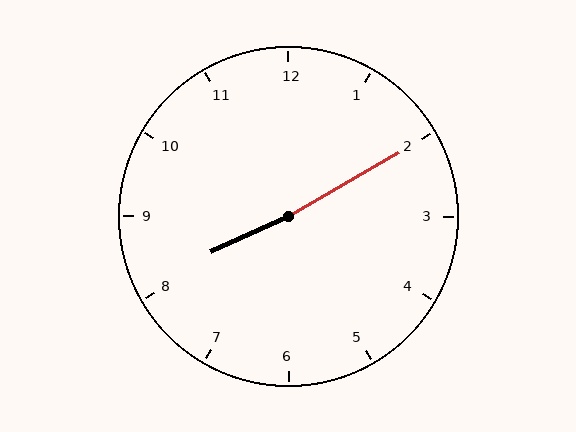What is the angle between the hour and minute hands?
Approximately 175 degrees.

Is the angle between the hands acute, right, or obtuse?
It is obtuse.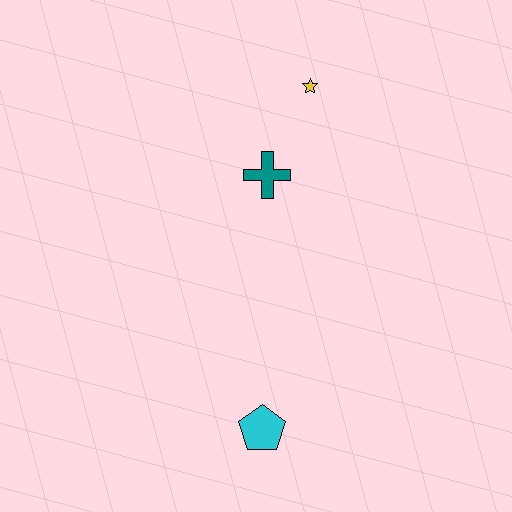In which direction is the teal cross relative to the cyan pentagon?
The teal cross is above the cyan pentagon.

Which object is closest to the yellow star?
The teal cross is closest to the yellow star.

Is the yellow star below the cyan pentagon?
No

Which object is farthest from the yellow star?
The cyan pentagon is farthest from the yellow star.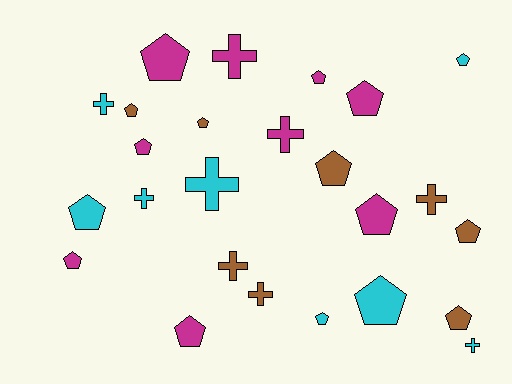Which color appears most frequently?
Magenta, with 9 objects.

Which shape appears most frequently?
Pentagon, with 16 objects.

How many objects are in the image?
There are 25 objects.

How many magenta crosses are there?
There are 2 magenta crosses.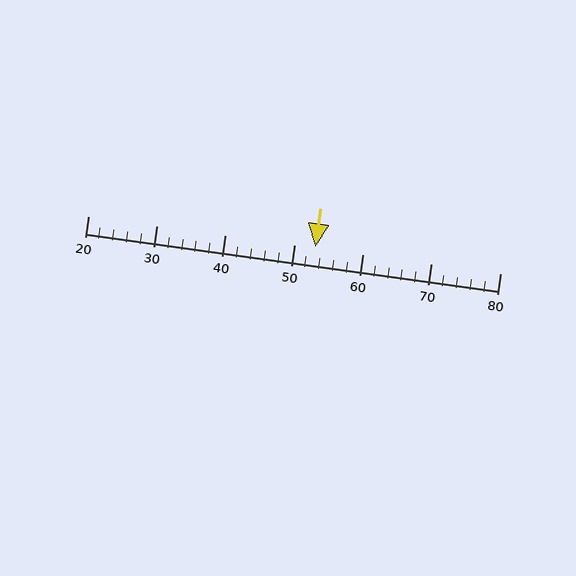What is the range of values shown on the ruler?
The ruler shows values from 20 to 80.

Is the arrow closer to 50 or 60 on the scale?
The arrow is closer to 50.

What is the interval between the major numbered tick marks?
The major tick marks are spaced 10 units apart.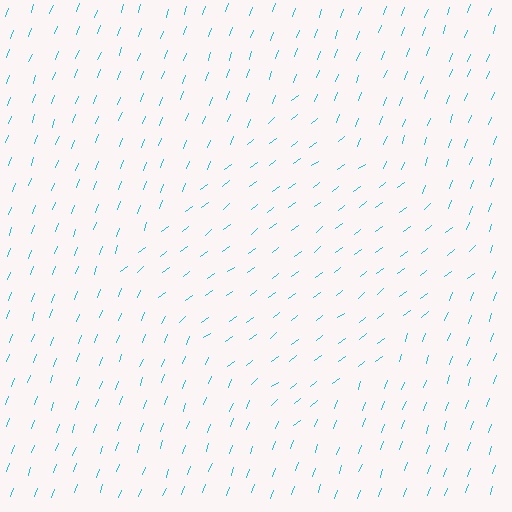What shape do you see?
I see a diamond.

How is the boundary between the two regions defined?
The boundary is defined purely by a change in line orientation (approximately 32 degrees difference). All lines are the same color and thickness.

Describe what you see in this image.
The image is filled with small cyan line segments. A diamond region in the image has lines oriented differently from the surrounding lines, creating a visible texture boundary.